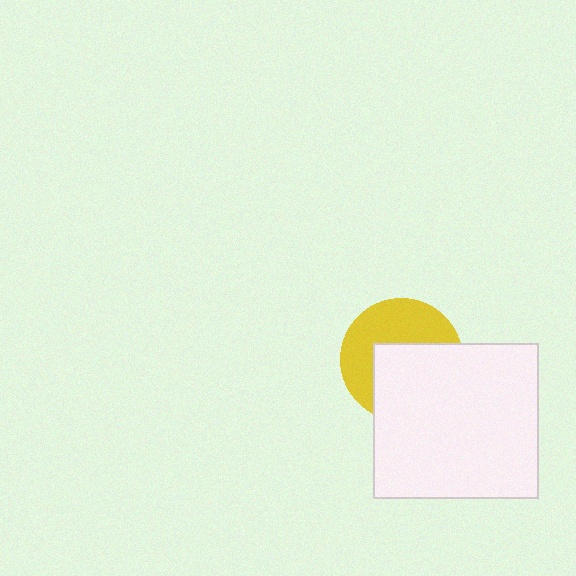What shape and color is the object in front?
The object in front is a white rectangle.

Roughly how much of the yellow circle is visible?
About half of it is visible (roughly 49%).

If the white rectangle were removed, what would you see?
You would see the complete yellow circle.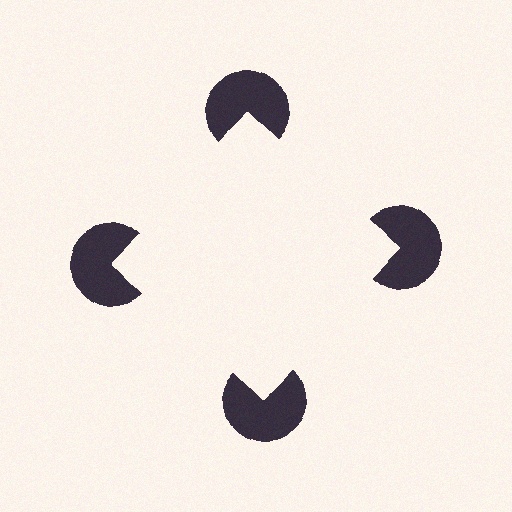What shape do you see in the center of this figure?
An illusory square — its edges are inferred from the aligned wedge cuts in the pac-man discs, not physically drawn.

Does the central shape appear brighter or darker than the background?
It typically appears slightly brighter than the background, even though no actual brightness change is drawn.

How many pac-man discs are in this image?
There are 4 — one at each vertex of the illusory square.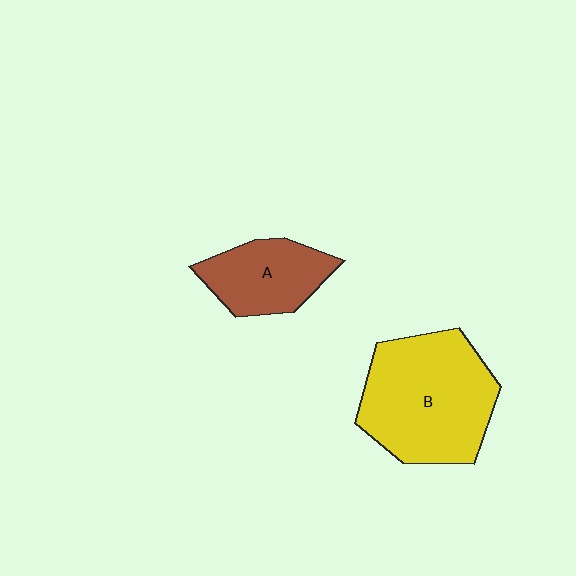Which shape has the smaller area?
Shape A (brown).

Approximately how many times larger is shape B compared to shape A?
Approximately 1.9 times.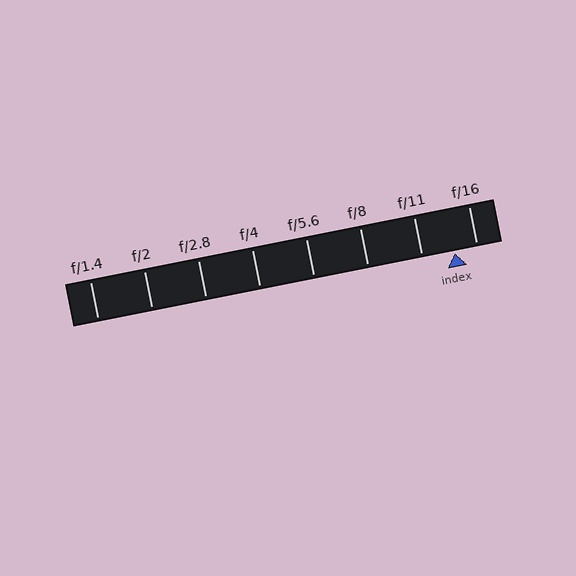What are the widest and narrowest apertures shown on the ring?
The widest aperture shown is f/1.4 and the narrowest is f/16.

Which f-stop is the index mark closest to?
The index mark is closest to f/16.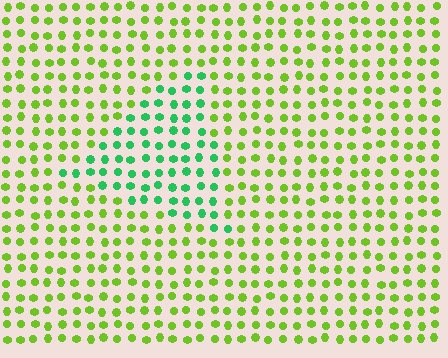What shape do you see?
I see a triangle.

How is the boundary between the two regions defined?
The boundary is defined purely by a slight shift in hue (about 48 degrees). Spacing, size, and orientation are identical on both sides.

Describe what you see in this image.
The image is filled with small lime elements in a uniform arrangement. A triangle-shaped region is visible where the elements are tinted to a slightly different hue, forming a subtle color boundary.